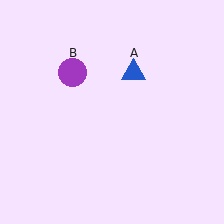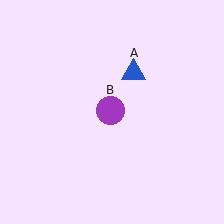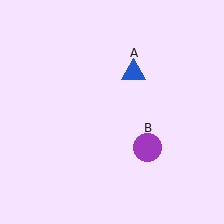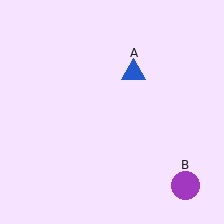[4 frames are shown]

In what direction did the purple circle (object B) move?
The purple circle (object B) moved down and to the right.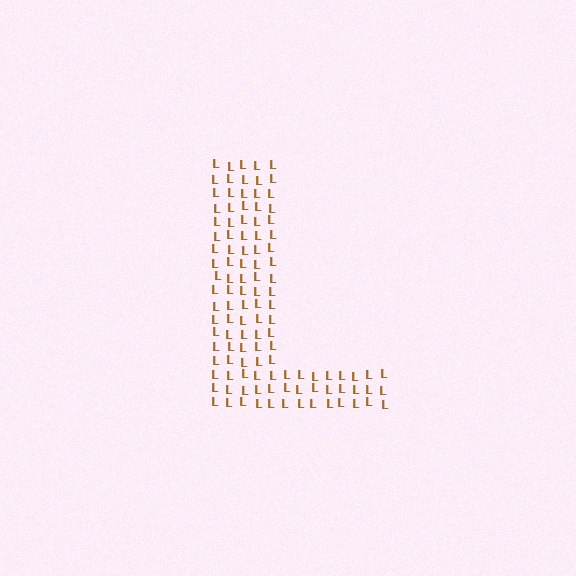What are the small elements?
The small elements are letter L's.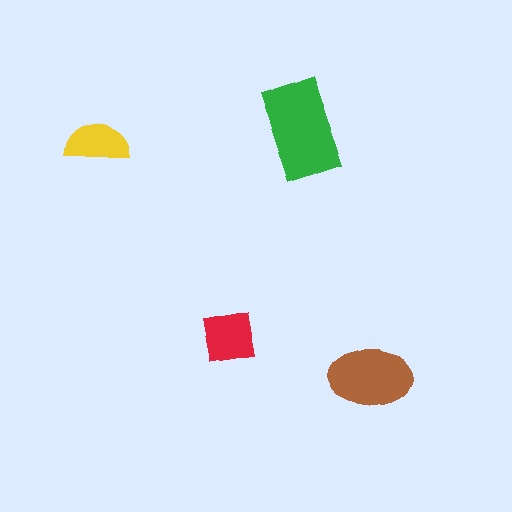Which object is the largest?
The green rectangle.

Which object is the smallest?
The yellow semicircle.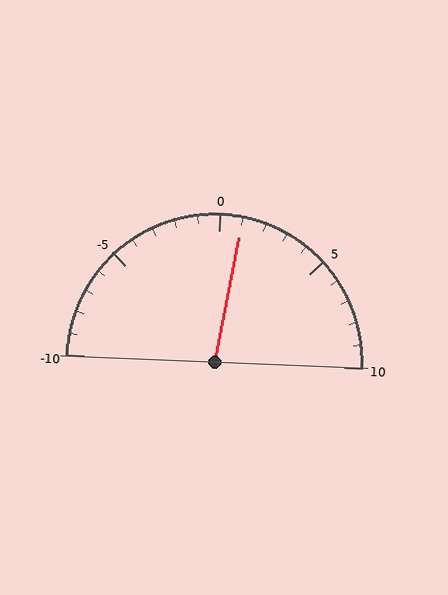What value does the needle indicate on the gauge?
The needle indicates approximately 1.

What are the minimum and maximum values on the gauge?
The gauge ranges from -10 to 10.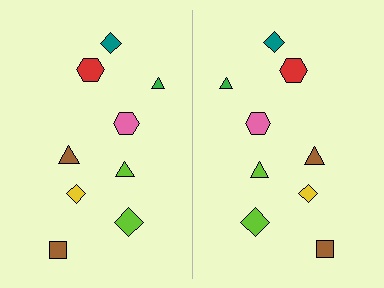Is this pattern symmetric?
Yes, this pattern has bilateral (reflection) symmetry.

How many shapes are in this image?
There are 18 shapes in this image.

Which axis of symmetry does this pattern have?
The pattern has a vertical axis of symmetry running through the center of the image.